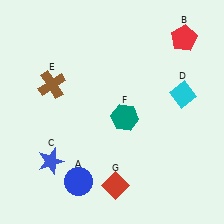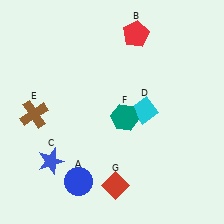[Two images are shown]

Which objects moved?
The objects that moved are: the red pentagon (B), the cyan diamond (D), the brown cross (E).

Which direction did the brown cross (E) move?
The brown cross (E) moved down.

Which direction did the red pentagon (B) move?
The red pentagon (B) moved left.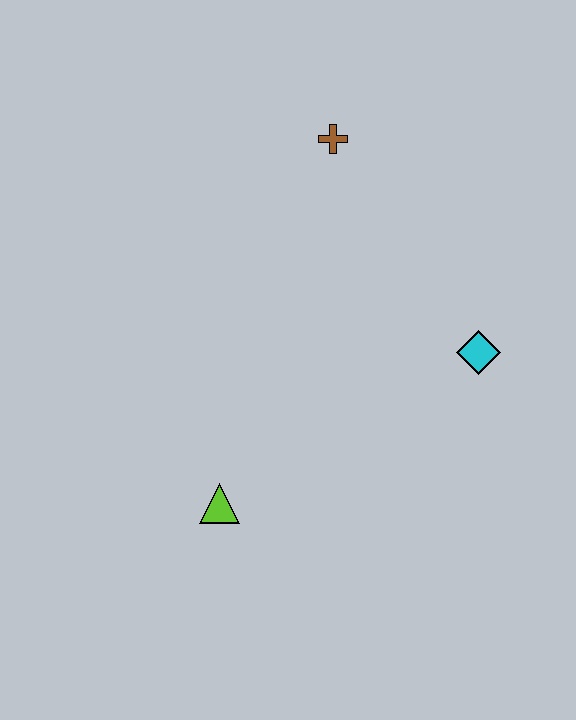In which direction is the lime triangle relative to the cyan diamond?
The lime triangle is to the left of the cyan diamond.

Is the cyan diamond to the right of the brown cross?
Yes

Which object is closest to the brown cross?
The cyan diamond is closest to the brown cross.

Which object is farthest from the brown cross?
The lime triangle is farthest from the brown cross.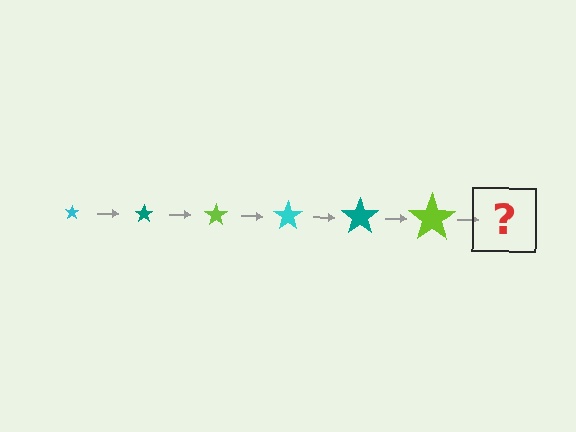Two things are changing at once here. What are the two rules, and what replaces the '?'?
The two rules are that the star grows larger each step and the color cycles through cyan, teal, and lime. The '?' should be a cyan star, larger than the previous one.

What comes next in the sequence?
The next element should be a cyan star, larger than the previous one.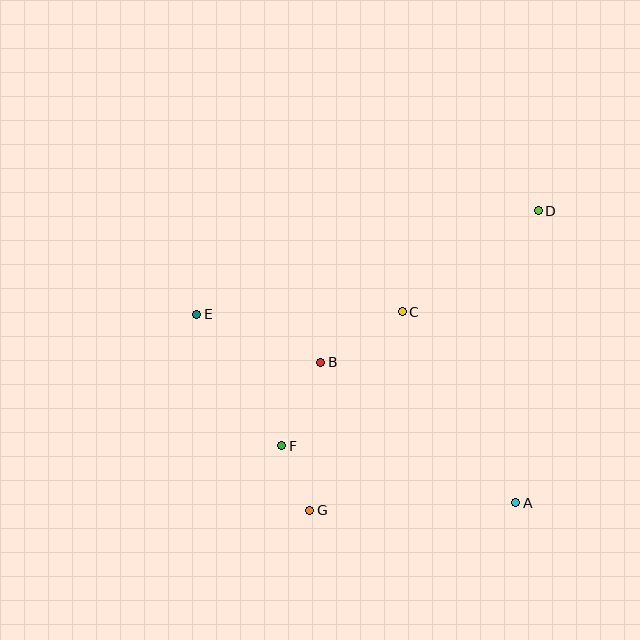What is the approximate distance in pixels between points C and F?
The distance between C and F is approximately 180 pixels.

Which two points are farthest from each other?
Points D and G are farthest from each other.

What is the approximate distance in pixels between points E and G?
The distance between E and G is approximately 227 pixels.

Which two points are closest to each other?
Points F and G are closest to each other.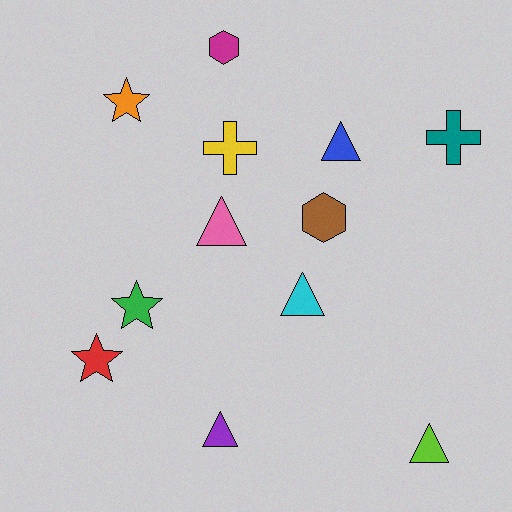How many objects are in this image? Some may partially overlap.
There are 12 objects.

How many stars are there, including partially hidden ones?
There are 3 stars.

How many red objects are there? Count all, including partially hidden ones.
There is 1 red object.